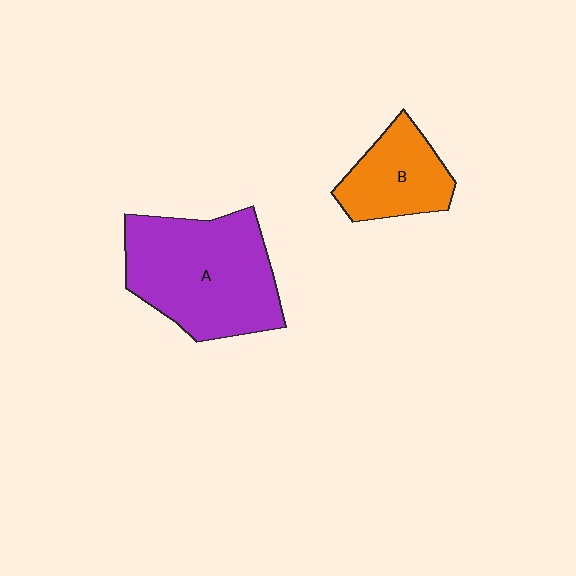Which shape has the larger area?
Shape A (purple).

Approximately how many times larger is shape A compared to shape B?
Approximately 2.0 times.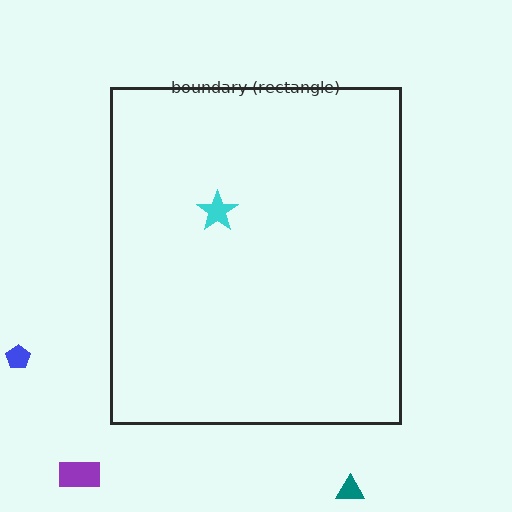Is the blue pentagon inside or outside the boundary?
Outside.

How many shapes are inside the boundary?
1 inside, 3 outside.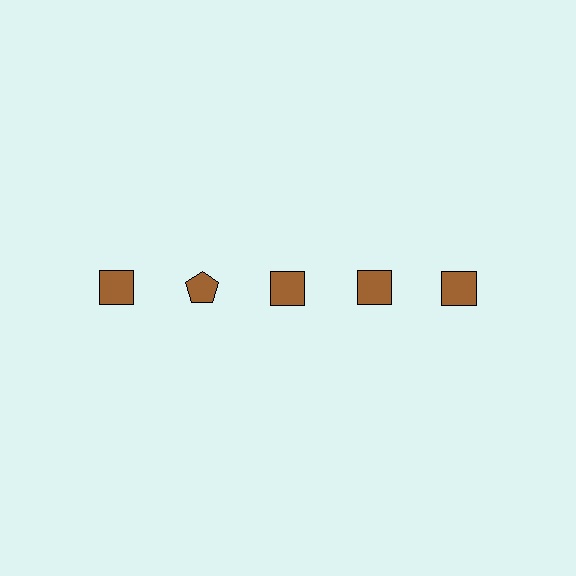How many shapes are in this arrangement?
There are 5 shapes arranged in a grid pattern.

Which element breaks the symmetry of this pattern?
The brown pentagon in the top row, second from left column breaks the symmetry. All other shapes are brown squares.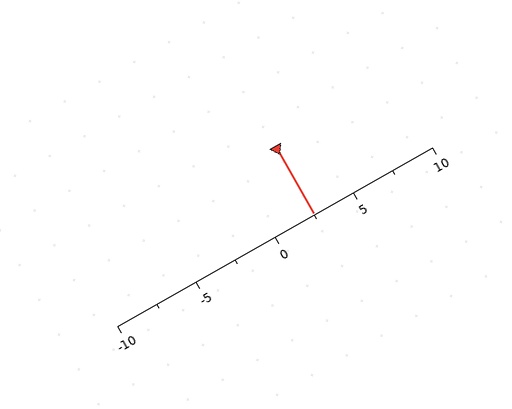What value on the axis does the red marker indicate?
The marker indicates approximately 2.5.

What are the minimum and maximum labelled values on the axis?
The axis runs from -10 to 10.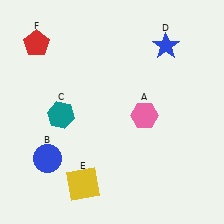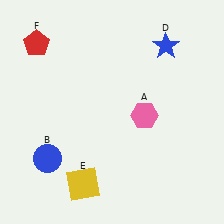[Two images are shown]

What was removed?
The teal hexagon (C) was removed in Image 2.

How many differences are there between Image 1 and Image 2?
There is 1 difference between the two images.